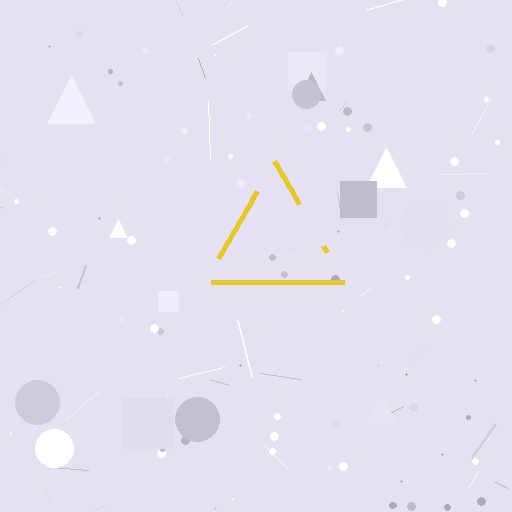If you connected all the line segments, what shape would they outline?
They would outline a triangle.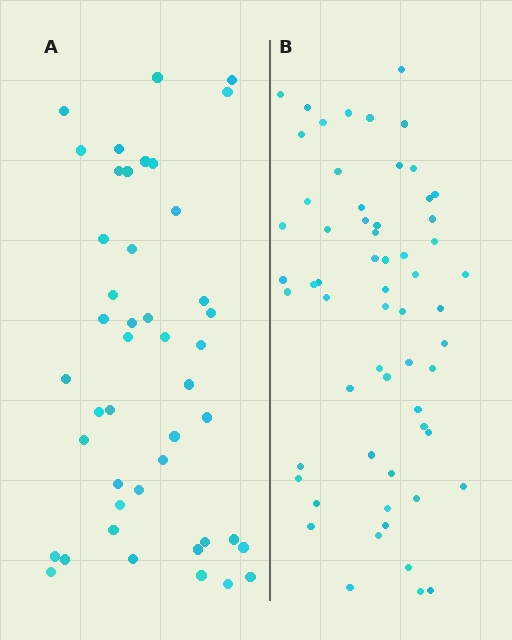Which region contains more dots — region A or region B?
Region B (the right region) has more dots.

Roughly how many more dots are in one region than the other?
Region B has approximately 15 more dots than region A.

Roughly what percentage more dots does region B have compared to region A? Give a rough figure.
About 35% more.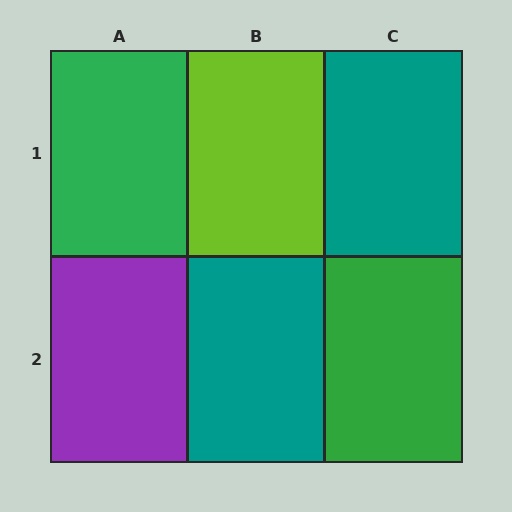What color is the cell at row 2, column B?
Teal.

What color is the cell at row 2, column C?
Green.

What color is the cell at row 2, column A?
Purple.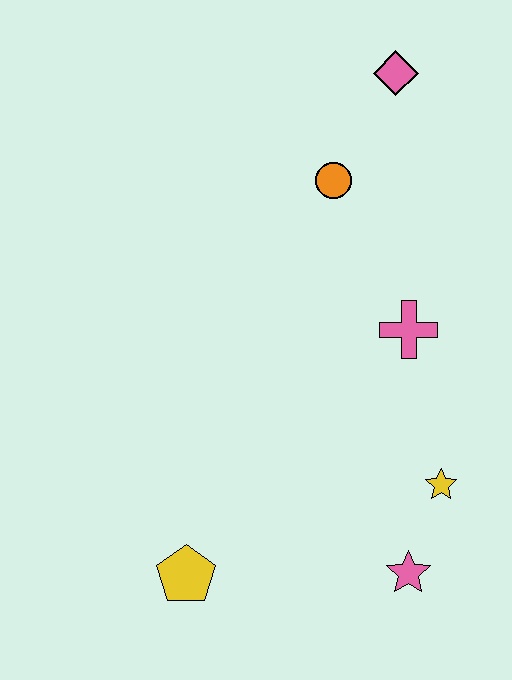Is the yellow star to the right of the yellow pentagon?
Yes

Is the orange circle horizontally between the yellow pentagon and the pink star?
Yes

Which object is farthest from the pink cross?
The yellow pentagon is farthest from the pink cross.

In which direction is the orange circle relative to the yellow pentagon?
The orange circle is above the yellow pentagon.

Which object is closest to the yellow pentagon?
The pink star is closest to the yellow pentagon.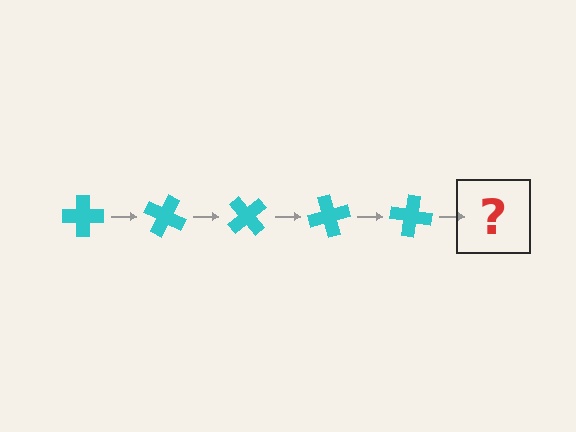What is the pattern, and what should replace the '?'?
The pattern is that the cross rotates 25 degrees each step. The '?' should be a cyan cross rotated 125 degrees.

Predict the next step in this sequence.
The next step is a cyan cross rotated 125 degrees.